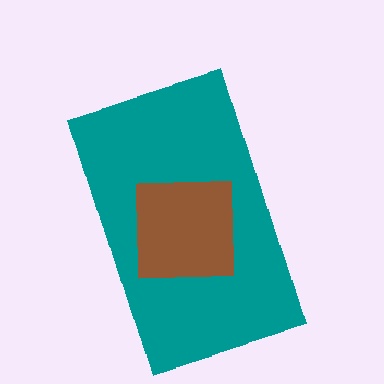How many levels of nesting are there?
2.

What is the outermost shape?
The teal rectangle.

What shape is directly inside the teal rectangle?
The brown square.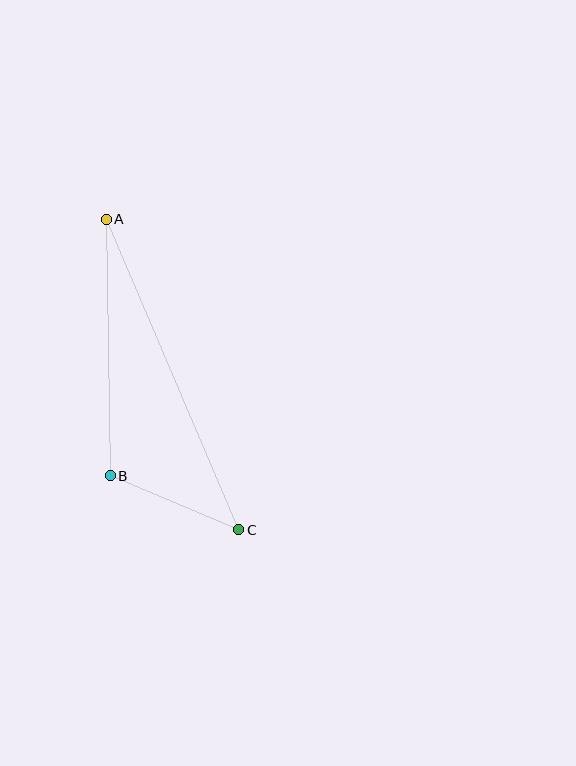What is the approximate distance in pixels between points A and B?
The distance between A and B is approximately 257 pixels.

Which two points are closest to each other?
Points B and C are closest to each other.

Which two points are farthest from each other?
Points A and C are farthest from each other.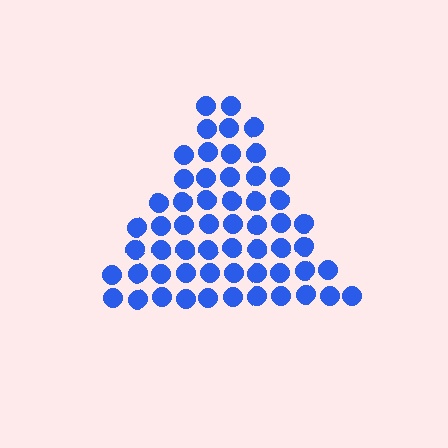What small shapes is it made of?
It is made of small circles.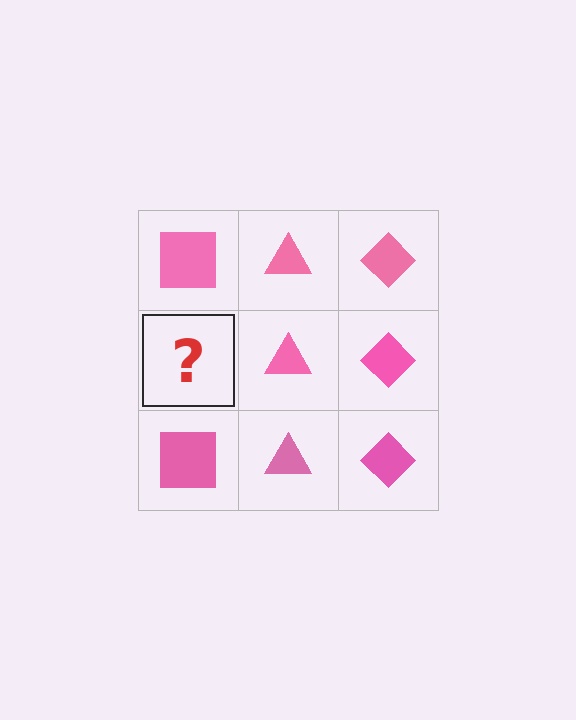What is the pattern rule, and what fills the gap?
The rule is that each column has a consistent shape. The gap should be filled with a pink square.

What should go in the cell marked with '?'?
The missing cell should contain a pink square.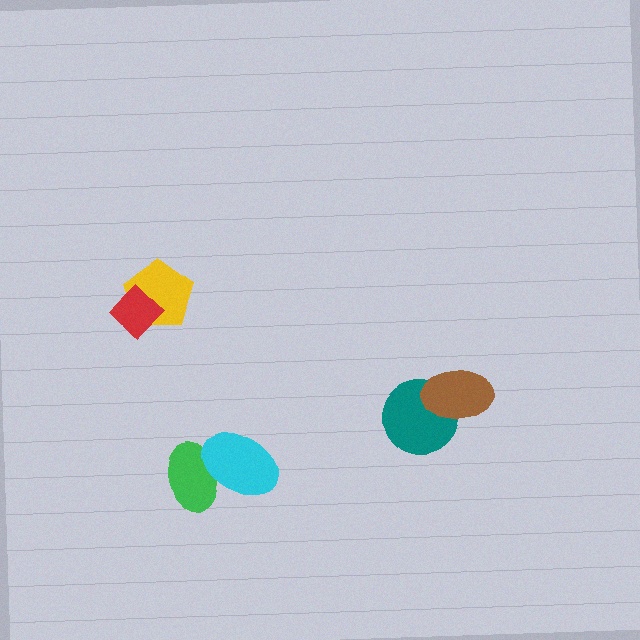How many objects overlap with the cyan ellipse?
1 object overlaps with the cyan ellipse.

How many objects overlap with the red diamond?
1 object overlaps with the red diamond.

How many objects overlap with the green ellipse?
1 object overlaps with the green ellipse.